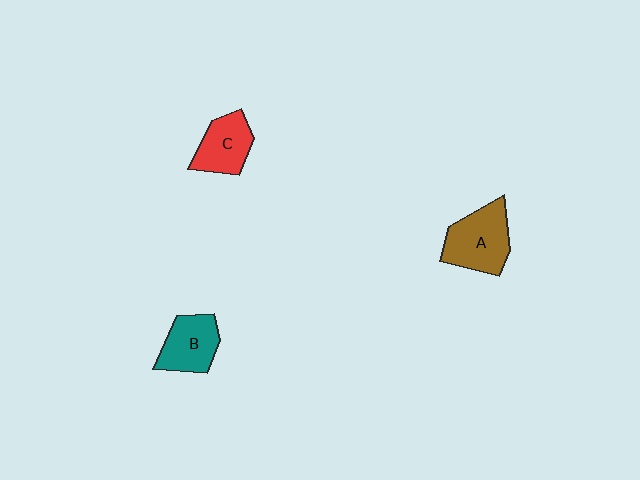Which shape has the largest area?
Shape A (brown).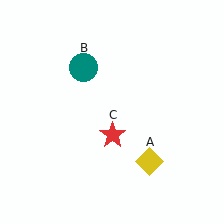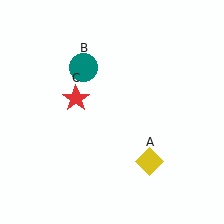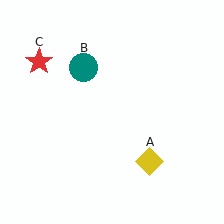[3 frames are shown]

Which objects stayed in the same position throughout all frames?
Yellow diamond (object A) and teal circle (object B) remained stationary.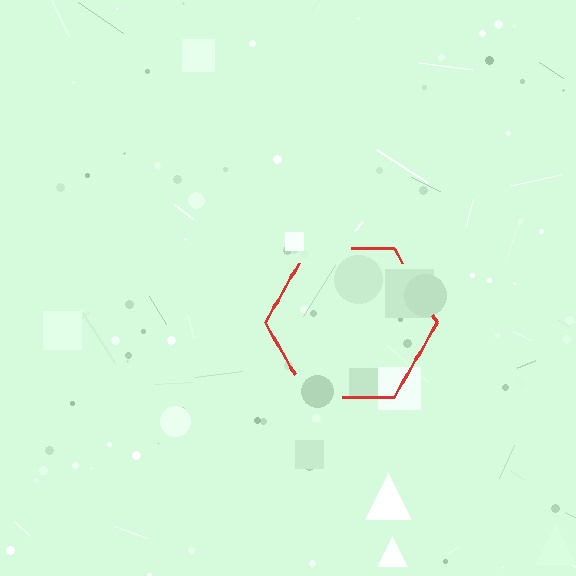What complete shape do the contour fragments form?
The contour fragments form a hexagon.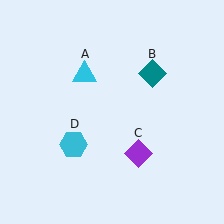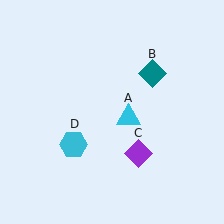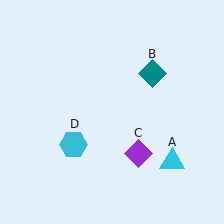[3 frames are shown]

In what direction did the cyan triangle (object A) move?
The cyan triangle (object A) moved down and to the right.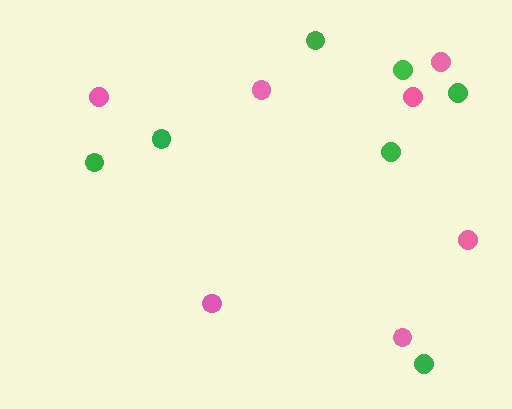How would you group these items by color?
There are 2 groups: one group of green circles (7) and one group of pink circles (7).